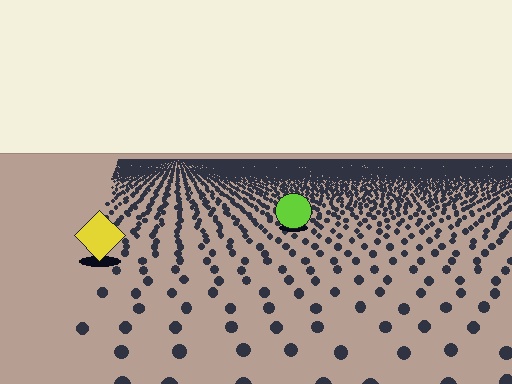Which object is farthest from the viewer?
The lime circle is farthest from the viewer. It appears smaller and the ground texture around it is denser.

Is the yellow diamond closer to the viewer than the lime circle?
Yes. The yellow diamond is closer — you can tell from the texture gradient: the ground texture is coarser near it.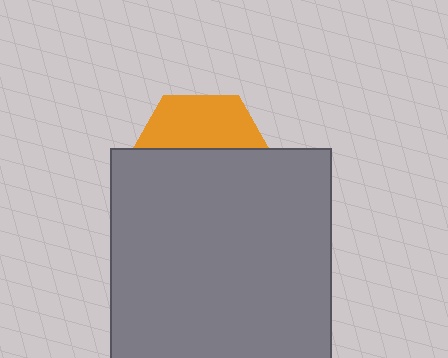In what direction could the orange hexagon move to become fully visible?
The orange hexagon could move up. That would shift it out from behind the gray square entirely.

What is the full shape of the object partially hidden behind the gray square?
The partially hidden object is an orange hexagon.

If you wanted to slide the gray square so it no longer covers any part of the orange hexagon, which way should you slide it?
Slide it down — that is the most direct way to separate the two shapes.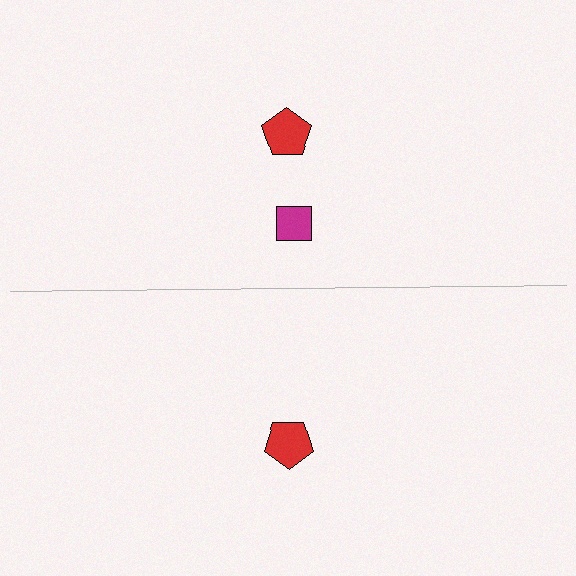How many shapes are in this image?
There are 3 shapes in this image.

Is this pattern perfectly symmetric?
No, the pattern is not perfectly symmetric. A magenta square is missing from the bottom side.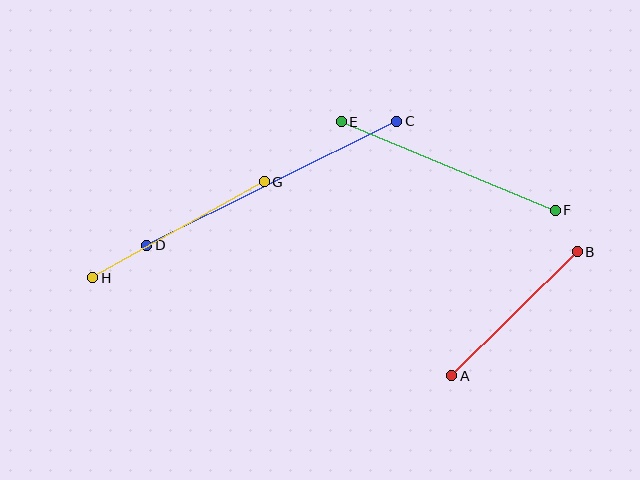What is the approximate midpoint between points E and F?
The midpoint is at approximately (448, 166) pixels.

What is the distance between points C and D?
The distance is approximately 279 pixels.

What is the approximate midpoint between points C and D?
The midpoint is at approximately (272, 183) pixels.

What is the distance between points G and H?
The distance is approximately 197 pixels.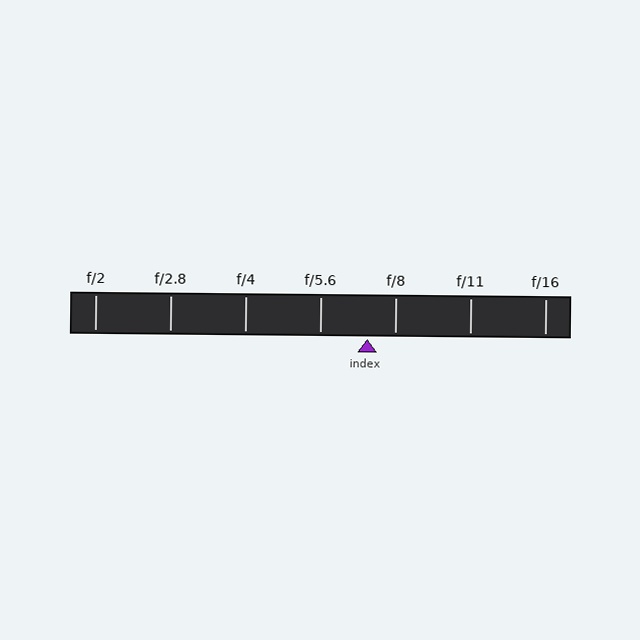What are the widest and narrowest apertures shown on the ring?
The widest aperture shown is f/2 and the narrowest is f/16.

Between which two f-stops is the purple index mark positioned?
The index mark is between f/5.6 and f/8.